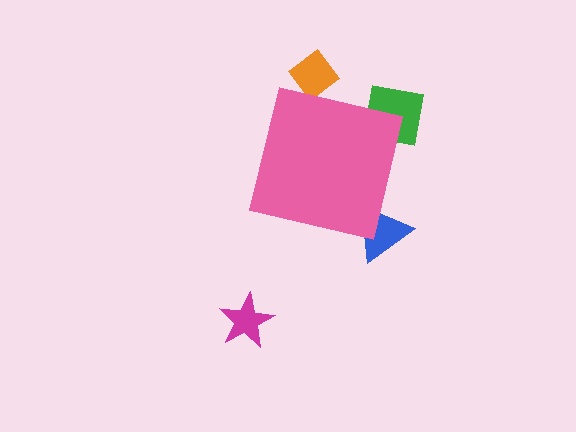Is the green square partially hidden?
Yes, the green square is partially hidden behind the pink square.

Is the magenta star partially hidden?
No, the magenta star is fully visible.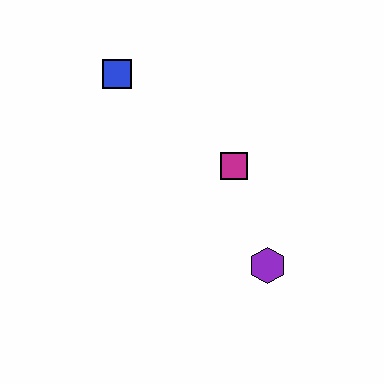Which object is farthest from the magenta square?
The blue square is farthest from the magenta square.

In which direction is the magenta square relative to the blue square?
The magenta square is to the right of the blue square.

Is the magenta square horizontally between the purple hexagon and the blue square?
Yes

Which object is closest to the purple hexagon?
The magenta square is closest to the purple hexagon.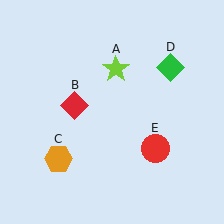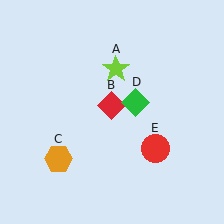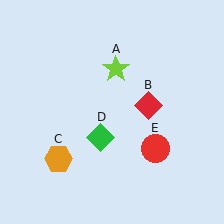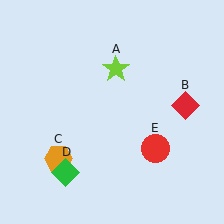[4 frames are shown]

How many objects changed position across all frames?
2 objects changed position: red diamond (object B), green diamond (object D).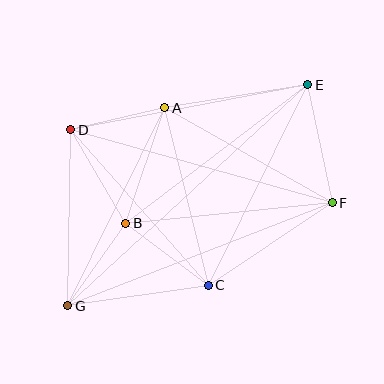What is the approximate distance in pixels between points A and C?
The distance between A and C is approximately 183 pixels.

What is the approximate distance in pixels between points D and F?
The distance between D and F is approximately 271 pixels.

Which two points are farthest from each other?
Points E and G are farthest from each other.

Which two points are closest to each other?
Points A and D are closest to each other.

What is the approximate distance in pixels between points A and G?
The distance between A and G is approximately 221 pixels.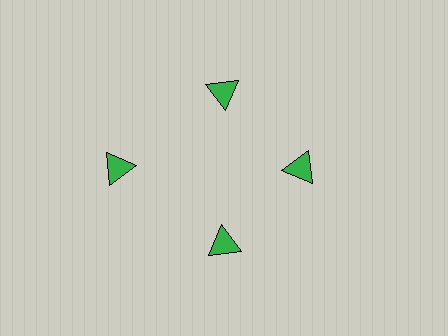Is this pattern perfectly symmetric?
No. The 4 green triangles are arranged in a ring, but one element near the 9 o'clock position is pushed outward from the center, breaking the 4-fold rotational symmetry.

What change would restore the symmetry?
The symmetry would be restored by moving it inward, back onto the ring so that all 4 triangles sit at equal angles and equal distance from the center.